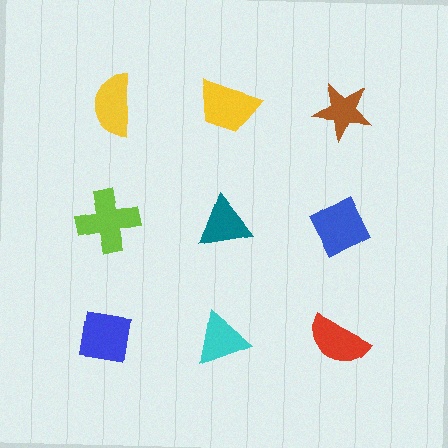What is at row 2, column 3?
A blue diamond.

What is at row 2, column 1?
A lime cross.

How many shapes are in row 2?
3 shapes.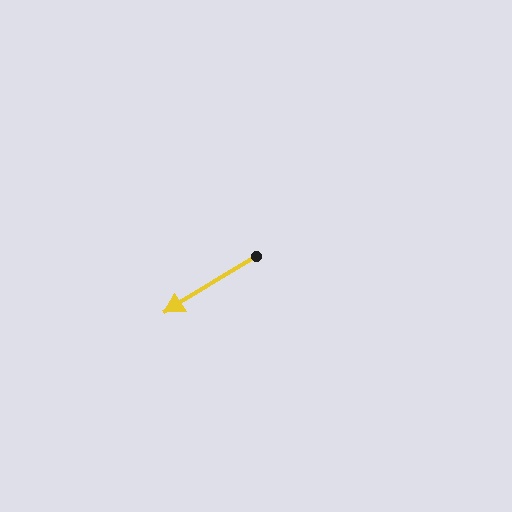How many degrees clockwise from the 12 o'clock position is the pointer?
Approximately 239 degrees.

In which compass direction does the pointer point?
Southwest.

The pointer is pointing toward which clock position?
Roughly 8 o'clock.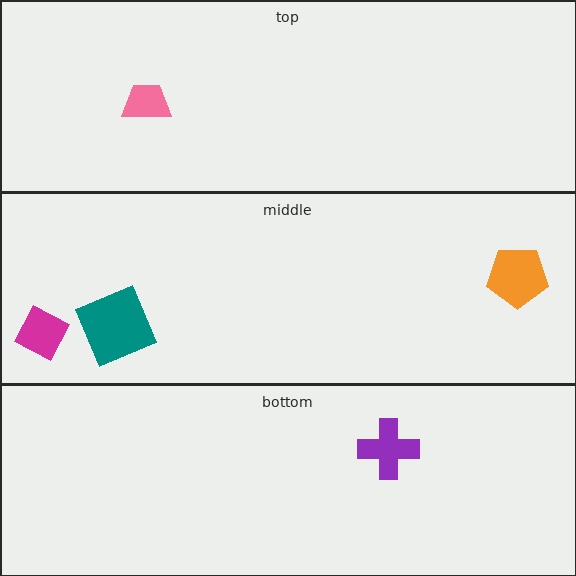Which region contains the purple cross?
The bottom region.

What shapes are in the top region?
The pink trapezoid.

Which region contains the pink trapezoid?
The top region.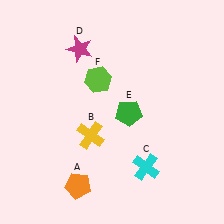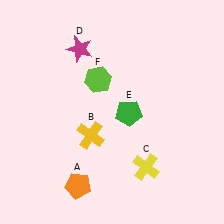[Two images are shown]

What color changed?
The cross (C) changed from cyan in Image 1 to yellow in Image 2.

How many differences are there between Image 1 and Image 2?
There is 1 difference between the two images.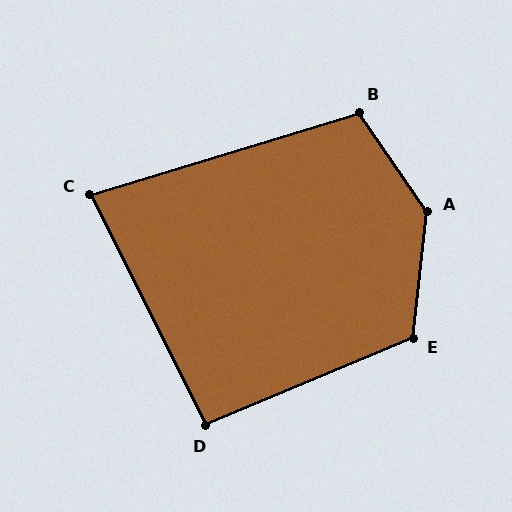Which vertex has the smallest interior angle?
C, at approximately 80 degrees.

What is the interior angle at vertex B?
Approximately 107 degrees (obtuse).